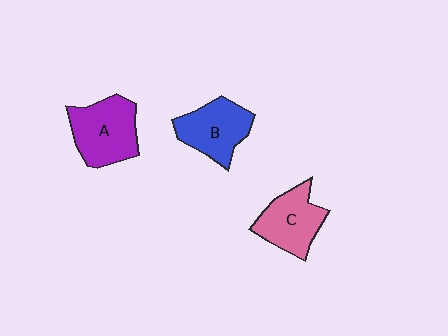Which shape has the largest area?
Shape A (purple).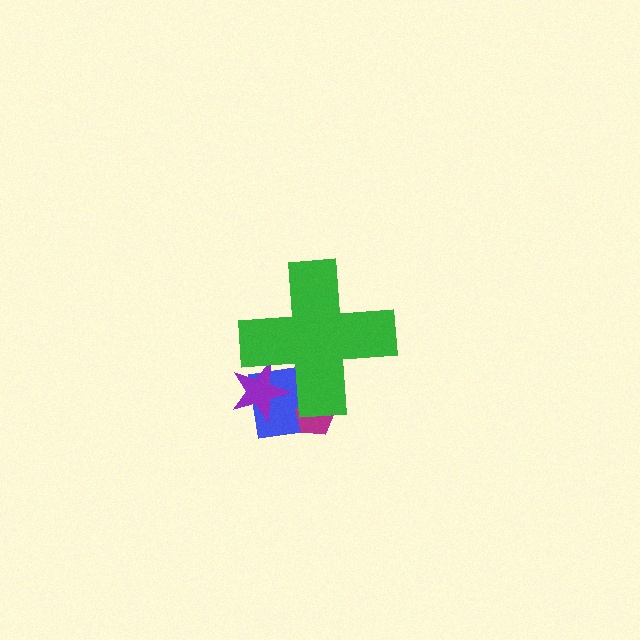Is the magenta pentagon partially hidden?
Yes, the magenta pentagon is partially hidden behind the green cross.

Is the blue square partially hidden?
Yes, the blue square is partially hidden behind the green cross.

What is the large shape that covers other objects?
A green cross.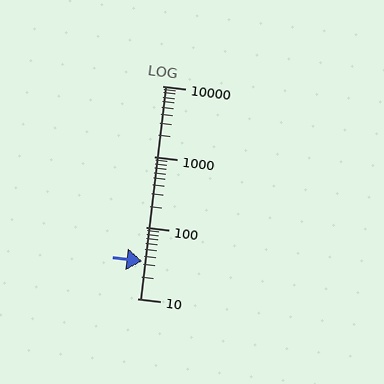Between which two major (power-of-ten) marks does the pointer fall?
The pointer is between 10 and 100.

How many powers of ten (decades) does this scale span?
The scale spans 3 decades, from 10 to 10000.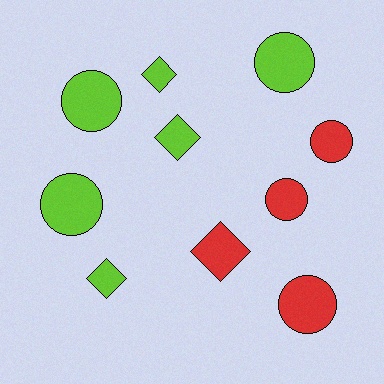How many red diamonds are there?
There is 1 red diamond.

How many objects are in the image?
There are 10 objects.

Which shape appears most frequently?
Circle, with 6 objects.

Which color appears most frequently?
Lime, with 6 objects.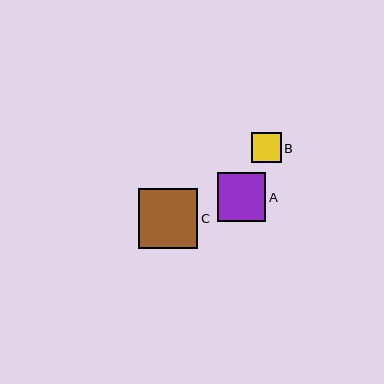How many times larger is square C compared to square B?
Square C is approximately 2.0 times the size of square B.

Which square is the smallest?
Square B is the smallest with a size of approximately 30 pixels.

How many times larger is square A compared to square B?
Square A is approximately 1.6 times the size of square B.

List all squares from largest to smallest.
From largest to smallest: C, A, B.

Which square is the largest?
Square C is the largest with a size of approximately 60 pixels.